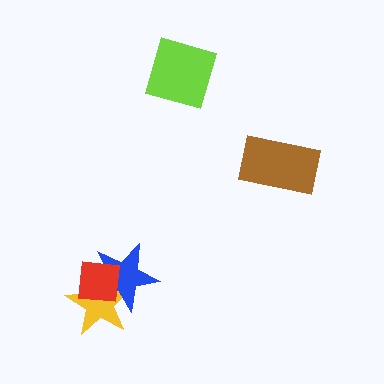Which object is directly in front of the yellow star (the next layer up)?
The blue star is directly in front of the yellow star.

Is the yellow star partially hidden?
Yes, it is partially covered by another shape.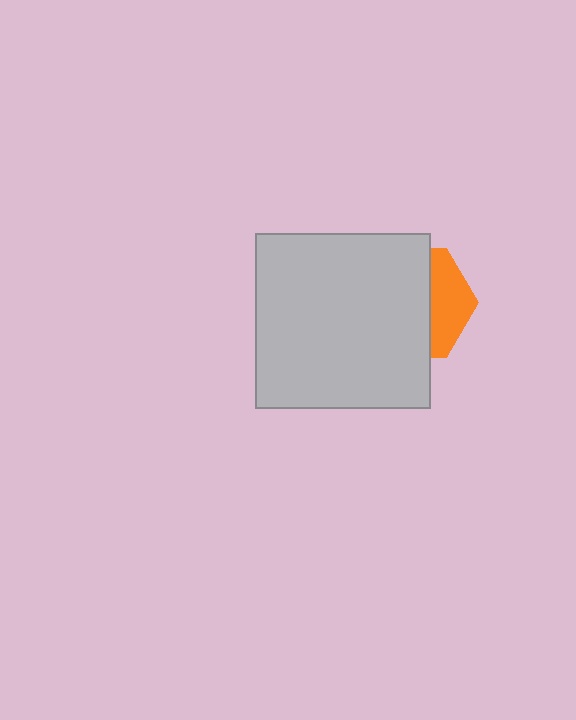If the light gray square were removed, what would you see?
You would see the complete orange hexagon.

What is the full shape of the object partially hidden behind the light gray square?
The partially hidden object is an orange hexagon.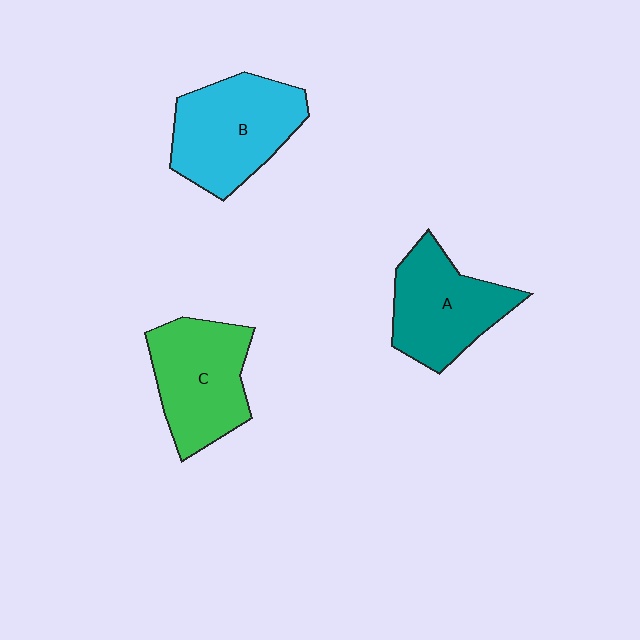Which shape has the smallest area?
Shape A (teal).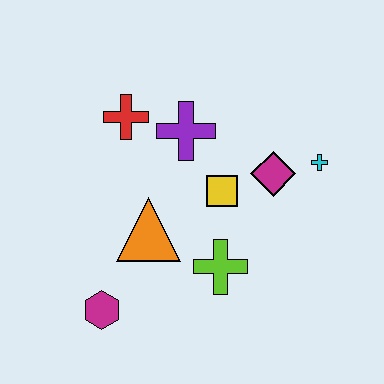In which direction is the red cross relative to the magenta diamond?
The red cross is to the left of the magenta diamond.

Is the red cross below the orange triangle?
No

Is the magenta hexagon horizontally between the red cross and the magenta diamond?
No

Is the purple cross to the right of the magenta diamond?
No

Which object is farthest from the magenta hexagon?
The cyan cross is farthest from the magenta hexagon.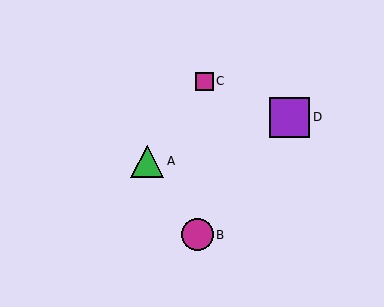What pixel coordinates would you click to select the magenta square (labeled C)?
Click at (204, 81) to select the magenta square C.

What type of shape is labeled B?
Shape B is a magenta circle.